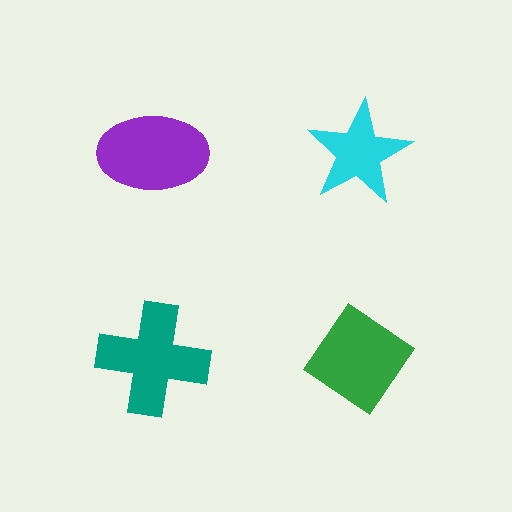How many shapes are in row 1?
2 shapes.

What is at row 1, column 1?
A purple ellipse.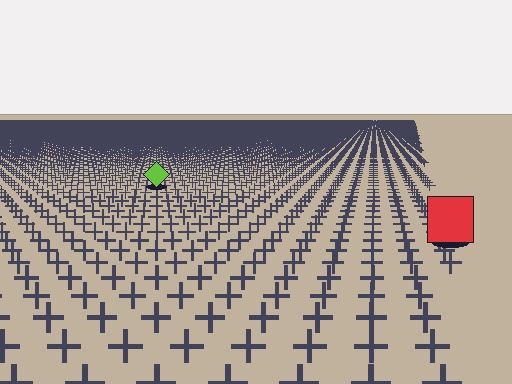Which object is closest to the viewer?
The red square is closest. The texture marks near it are larger and more spread out.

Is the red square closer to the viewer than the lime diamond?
Yes. The red square is closer — you can tell from the texture gradient: the ground texture is coarser near it.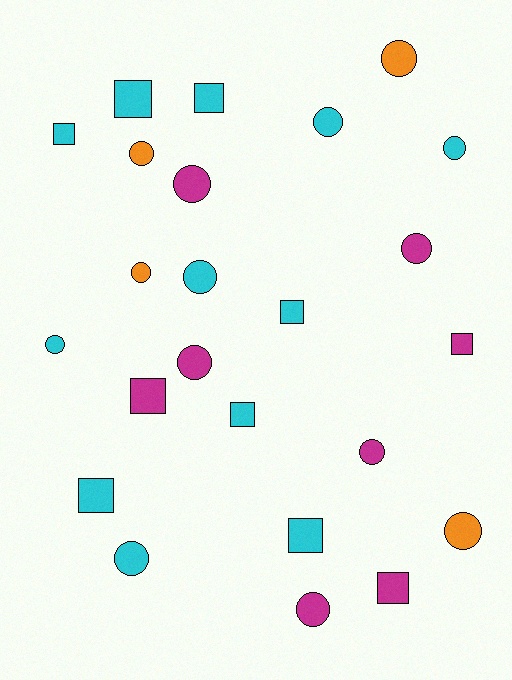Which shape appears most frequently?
Circle, with 14 objects.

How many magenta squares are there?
There are 3 magenta squares.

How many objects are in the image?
There are 24 objects.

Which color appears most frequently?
Cyan, with 12 objects.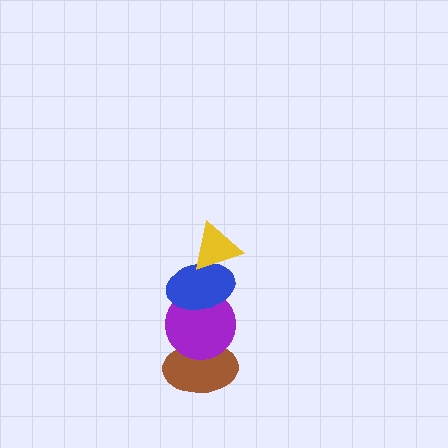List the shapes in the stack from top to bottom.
From top to bottom: the yellow triangle, the blue ellipse, the purple circle, the brown ellipse.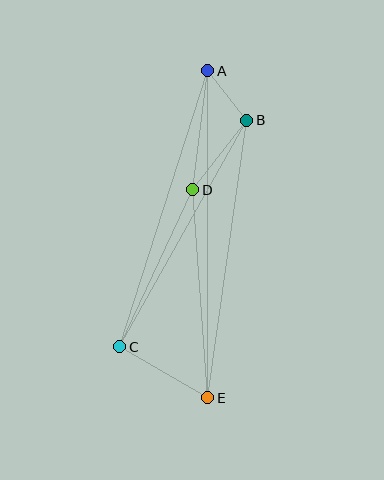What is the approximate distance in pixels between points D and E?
The distance between D and E is approximately 209 pixels.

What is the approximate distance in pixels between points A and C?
The distance between A and C is approximately 290 pixels.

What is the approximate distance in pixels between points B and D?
The distance between B and D is approximately 88 pixels.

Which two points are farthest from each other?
Points A and E are farthest from each other.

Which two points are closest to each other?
Points A and B are closest to each other.